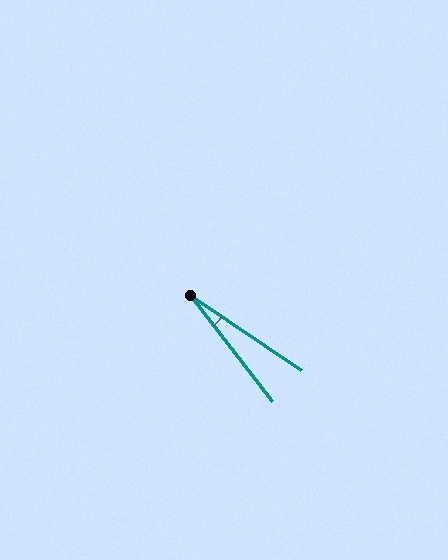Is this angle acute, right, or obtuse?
It is acute.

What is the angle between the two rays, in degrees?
Approximately 18 degrees.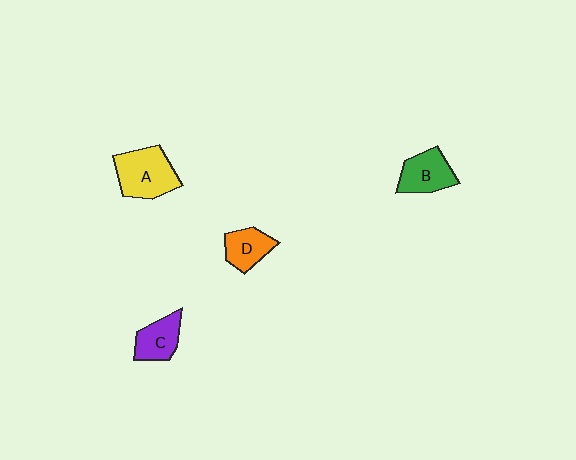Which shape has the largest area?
Shape A (yellow).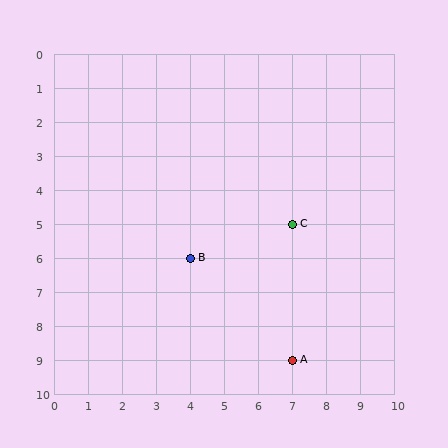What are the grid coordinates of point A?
Point A is at grid coordinates (7, 9).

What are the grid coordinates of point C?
Point C is at grid coordinates (7, 5).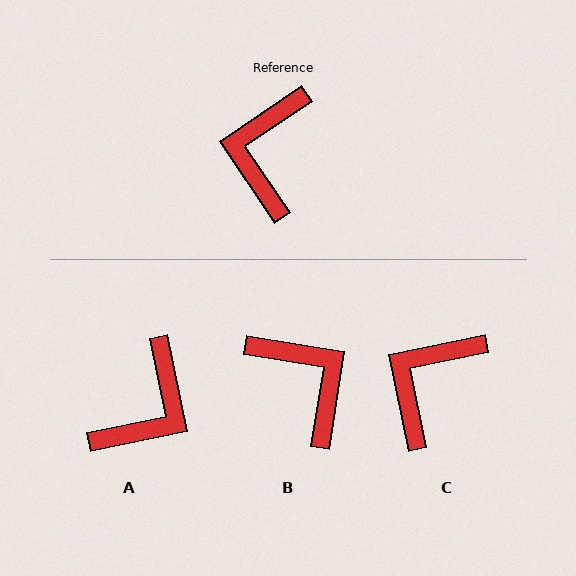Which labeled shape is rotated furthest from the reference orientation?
A, about 158 degrees away.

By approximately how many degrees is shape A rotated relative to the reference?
Approximately 158 degrees counter-clockwise.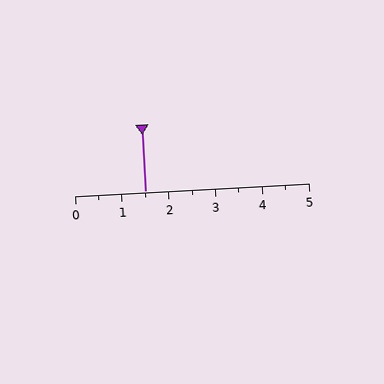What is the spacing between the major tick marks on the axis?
The major ticks are spaced 1 apart.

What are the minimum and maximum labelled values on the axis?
The axis runs from 0 to 5.